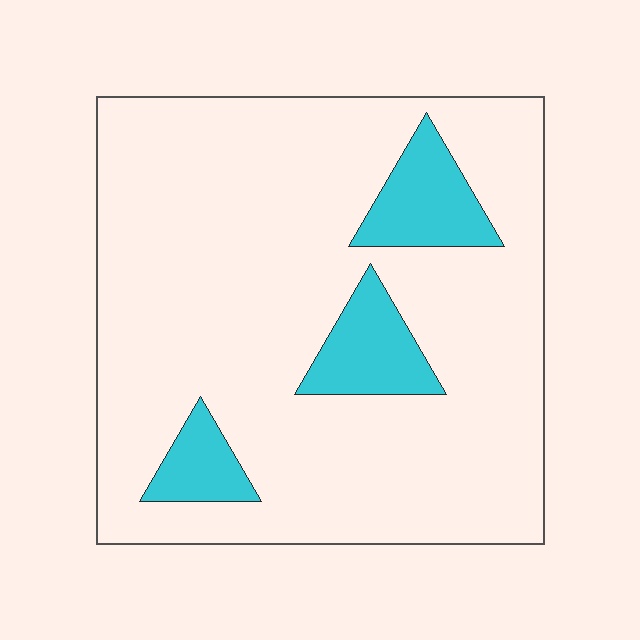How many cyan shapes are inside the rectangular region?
3.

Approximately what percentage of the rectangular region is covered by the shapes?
Approximately 15%.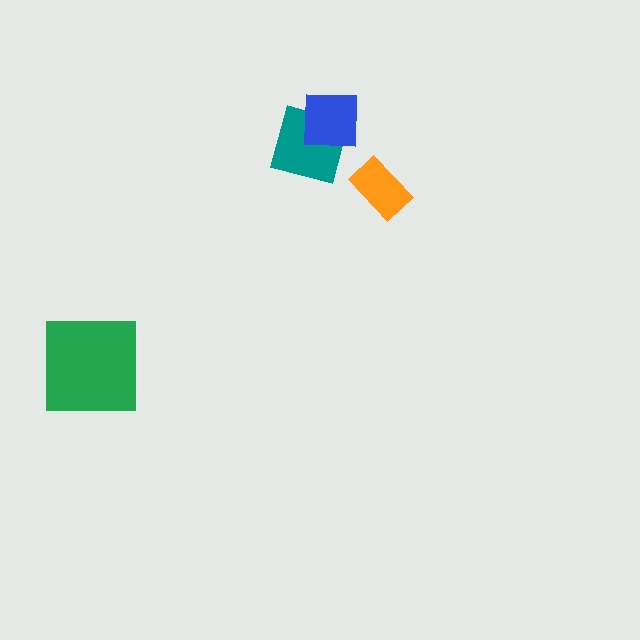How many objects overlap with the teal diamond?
1 object overlaps with the teal diamond.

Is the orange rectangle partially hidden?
No, no other shape covers it.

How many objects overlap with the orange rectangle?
0 objects overlap with the orange rectangle.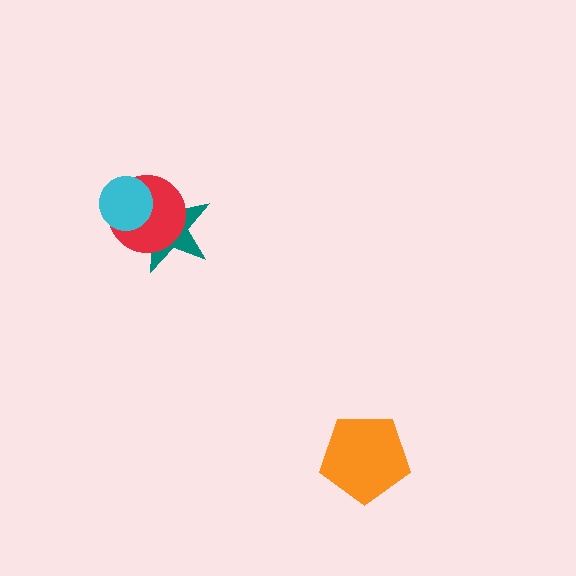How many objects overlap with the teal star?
2 objects overlap with the teal star.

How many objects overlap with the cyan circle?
2 objects overlap with the cyan circle.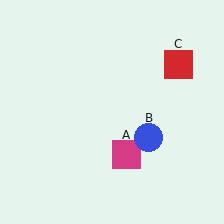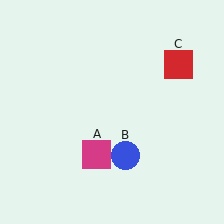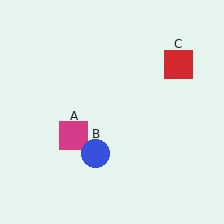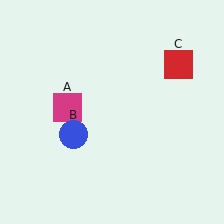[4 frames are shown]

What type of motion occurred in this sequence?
The magenta square (object A), blue circle (object B) rotated clockwise around the center of the scene.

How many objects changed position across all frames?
2 objects changed position: magenta square (object A), blue circle (object B).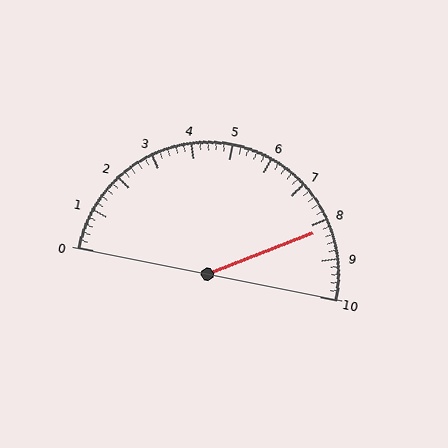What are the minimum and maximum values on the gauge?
The gauge ranges from 0 to 10.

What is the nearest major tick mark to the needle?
The nearest major tick mark is 8.